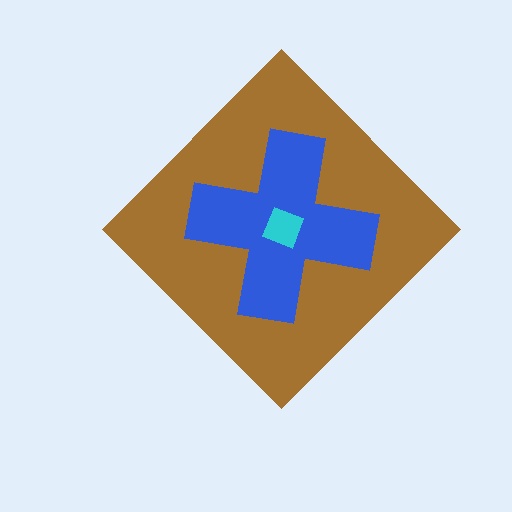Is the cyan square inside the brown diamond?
Yes.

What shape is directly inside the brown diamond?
The blue cross.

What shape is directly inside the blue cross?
The cyan square.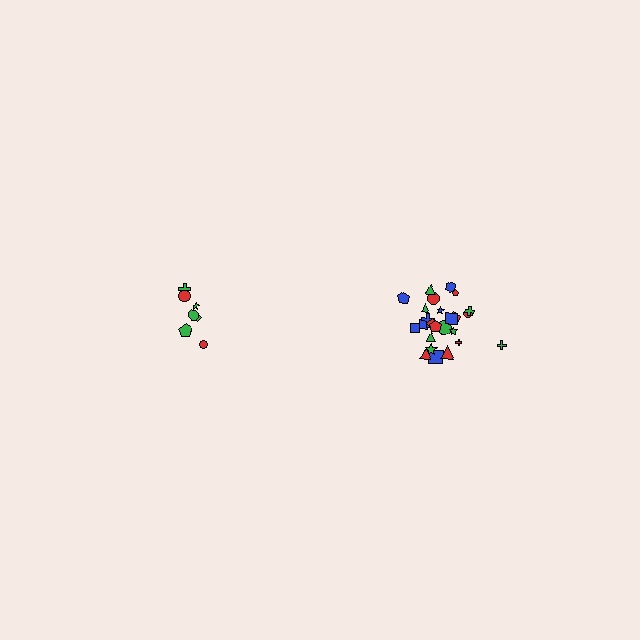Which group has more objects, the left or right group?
The right group.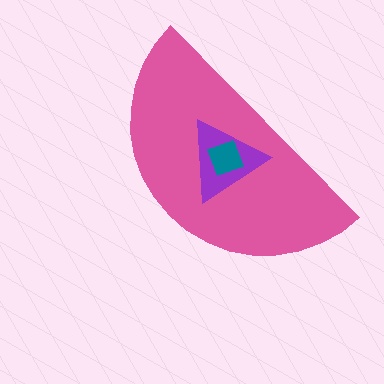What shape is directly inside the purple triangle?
The teal square.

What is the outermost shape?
The pink semicircle.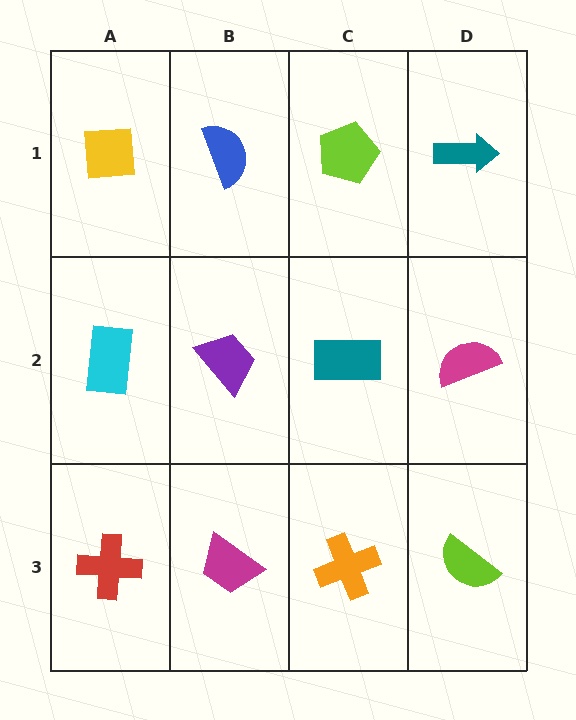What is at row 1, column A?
A yellow square.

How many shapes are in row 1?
4 shapes.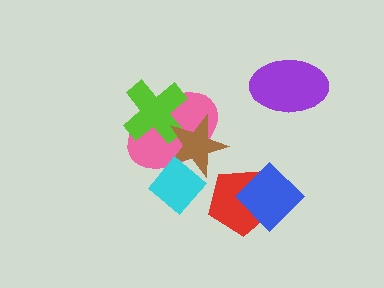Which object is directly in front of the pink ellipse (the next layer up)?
The lime cross is directly in front of the pink ellipse.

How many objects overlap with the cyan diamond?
2 objects overlap with the cyan diamond.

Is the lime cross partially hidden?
Yes, it is partially covered by another shape.